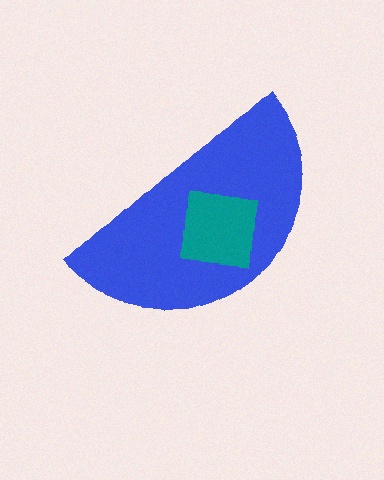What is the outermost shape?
The blue semicircle.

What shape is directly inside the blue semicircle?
The teal square.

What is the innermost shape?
The teal square.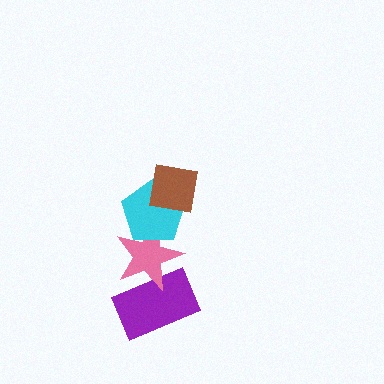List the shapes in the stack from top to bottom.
From top to bottom: the brown square, the cyan pentagon, the pink star, the purple rectangle.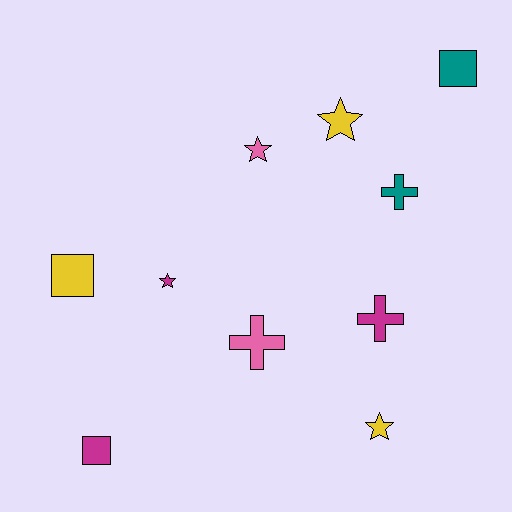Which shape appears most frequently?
Star, with 4 objects.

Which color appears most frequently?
Yellow, with 3 objects.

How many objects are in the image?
There are 10 objects.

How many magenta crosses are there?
There is 1 magenta cross.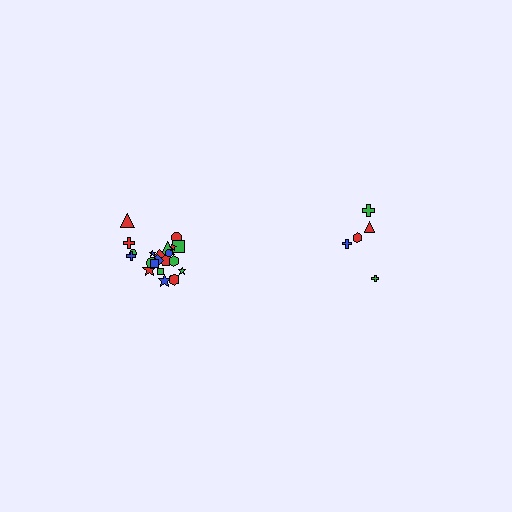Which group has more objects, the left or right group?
The left group.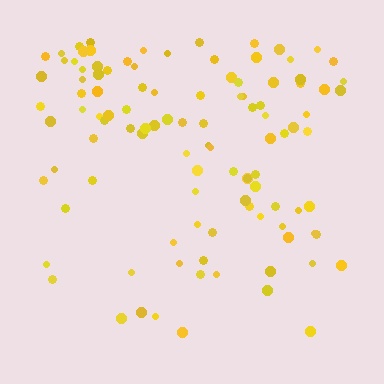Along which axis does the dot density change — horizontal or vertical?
Vertical.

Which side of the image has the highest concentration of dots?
The top.